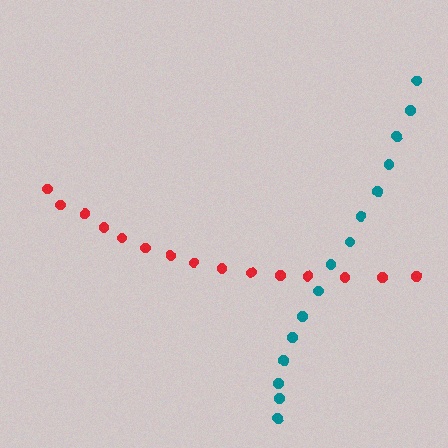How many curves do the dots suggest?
There are 2 distinct paths.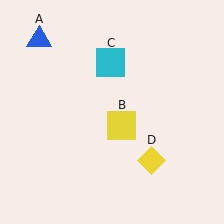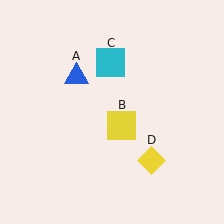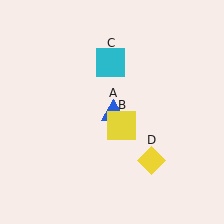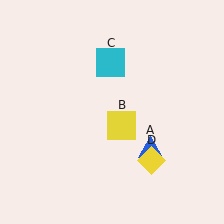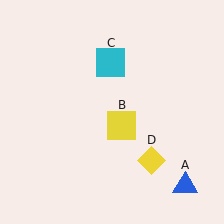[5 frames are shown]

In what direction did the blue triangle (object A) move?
The blue triangle (object A) moved down and to the right.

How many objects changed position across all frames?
1 object changed position: blue triangle (object A).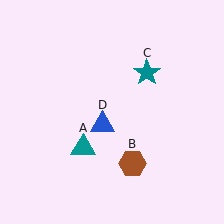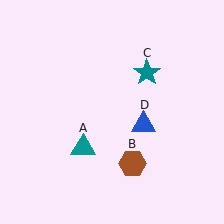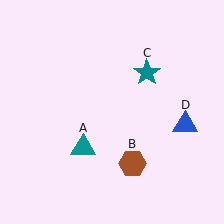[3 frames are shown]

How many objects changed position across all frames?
1 object changed position: blue triangle (object D).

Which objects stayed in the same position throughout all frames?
Teal triangle (object A) and brown hexagon (object B) and teal star (object C) remained stationary.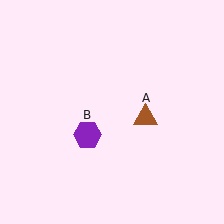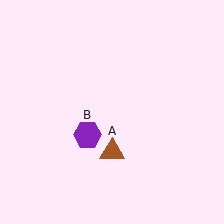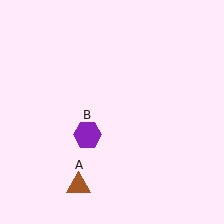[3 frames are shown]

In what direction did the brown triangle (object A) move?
The brown triangle (object A) moved down and to the left.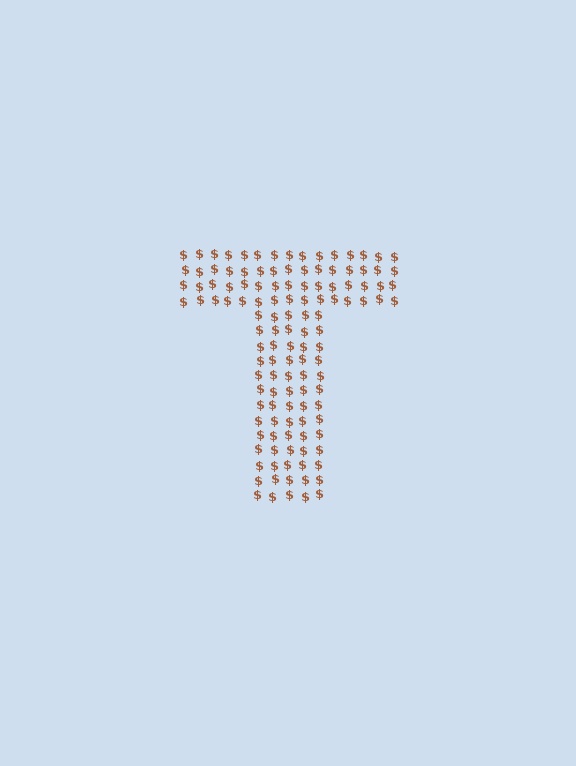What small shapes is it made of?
It is made of small dollar signs.